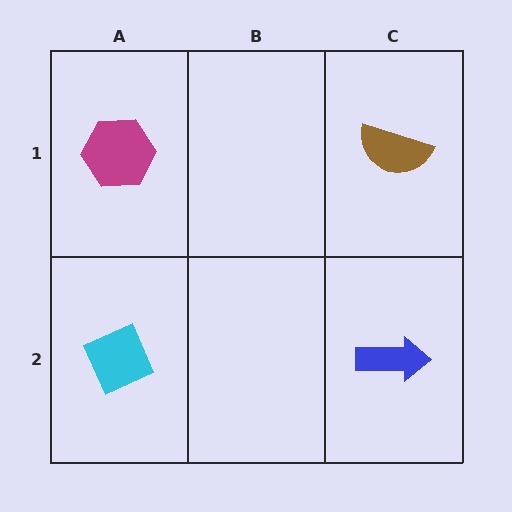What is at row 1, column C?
A brown semicircle.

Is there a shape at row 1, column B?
No, that cell is empty.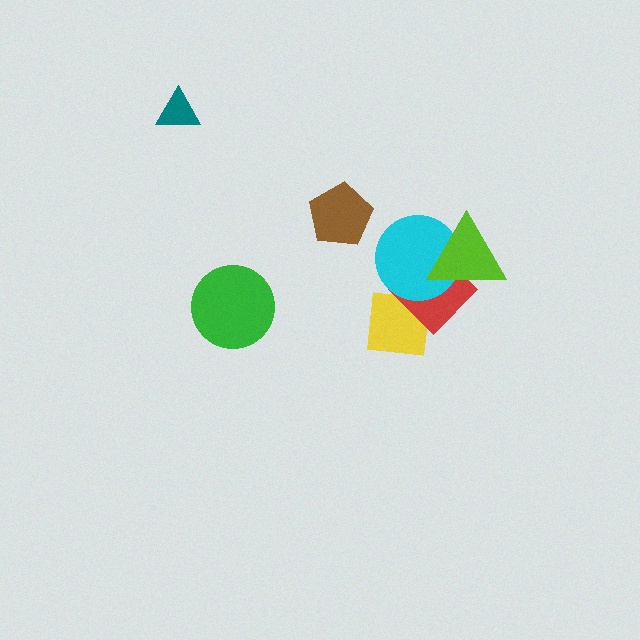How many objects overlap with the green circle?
0 objects overlap with the green circle.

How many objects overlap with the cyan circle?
3 objects overlap with the cyan circle.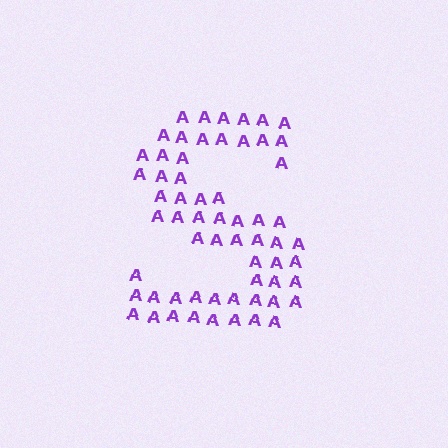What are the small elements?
The small elements are letter A's.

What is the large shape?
The large shape is the letter S.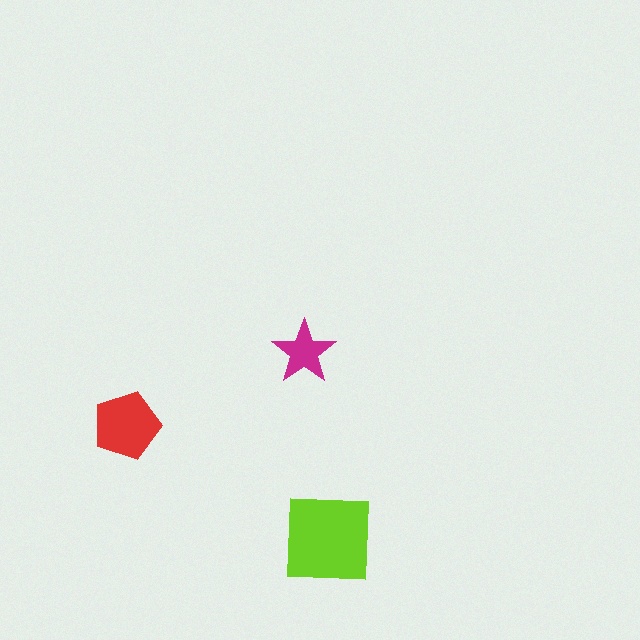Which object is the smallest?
The magenta star.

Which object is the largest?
The lime square.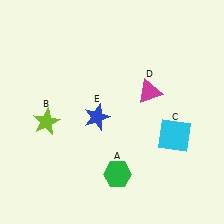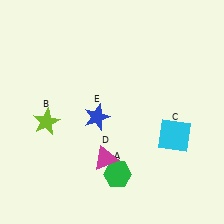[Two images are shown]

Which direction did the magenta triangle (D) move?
The magenta triangle (D) moved down.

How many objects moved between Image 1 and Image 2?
1 object moved between the two images.